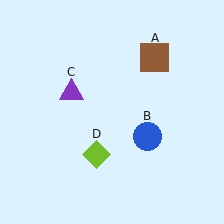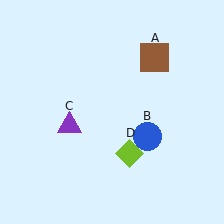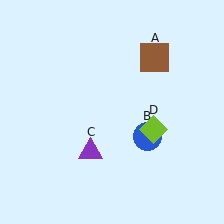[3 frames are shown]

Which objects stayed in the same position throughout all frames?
Brown square (object A) and blue circle (object B) remained stationary.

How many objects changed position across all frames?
2 objects changed position: purple triangle (object C), lime diamond (object D).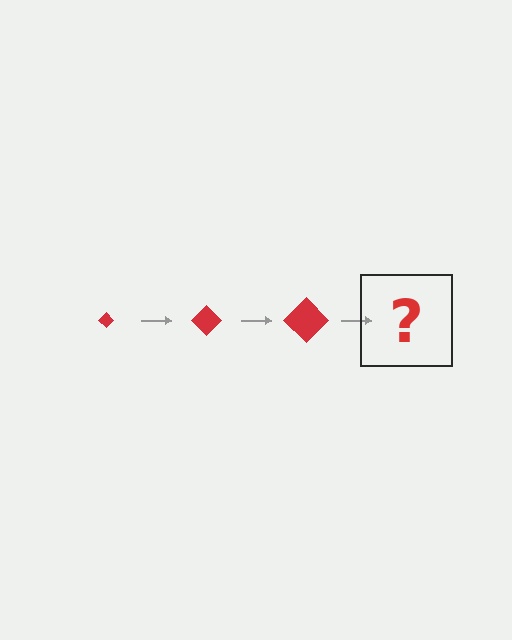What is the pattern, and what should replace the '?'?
The pattern is that the diamond gets progressively larger each step. The '?' should be a red diamond, larger than the previous one.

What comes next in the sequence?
The next element should be a red diamond, larger than the previous one.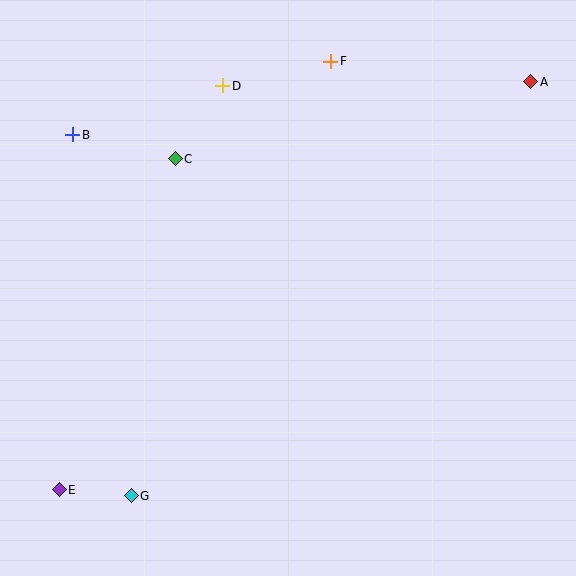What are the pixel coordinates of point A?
Point A is at (531, 82).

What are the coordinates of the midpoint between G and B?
The midpoint between G and B is at (102, 315).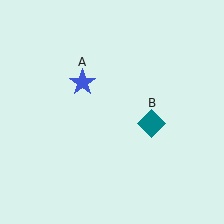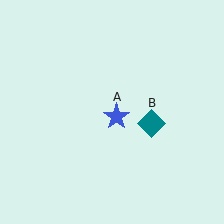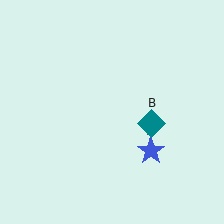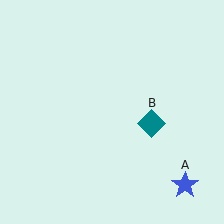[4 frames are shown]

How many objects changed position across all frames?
1 object changed position: blue star (object A).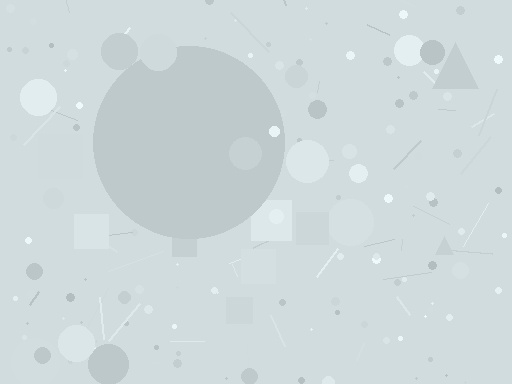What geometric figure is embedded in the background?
A circle is embedded in the background.